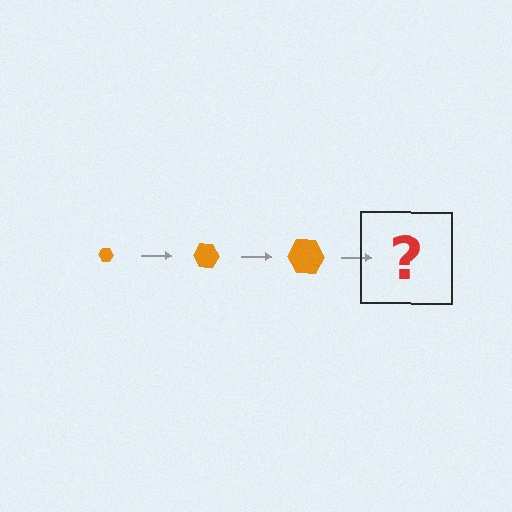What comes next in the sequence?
The next element should be an orange hexagon, larger than the previous one.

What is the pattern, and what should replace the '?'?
The pattern is that the hexagon gets progressively larger each step. The '?' should be an orange hexagon, larger than the previous one.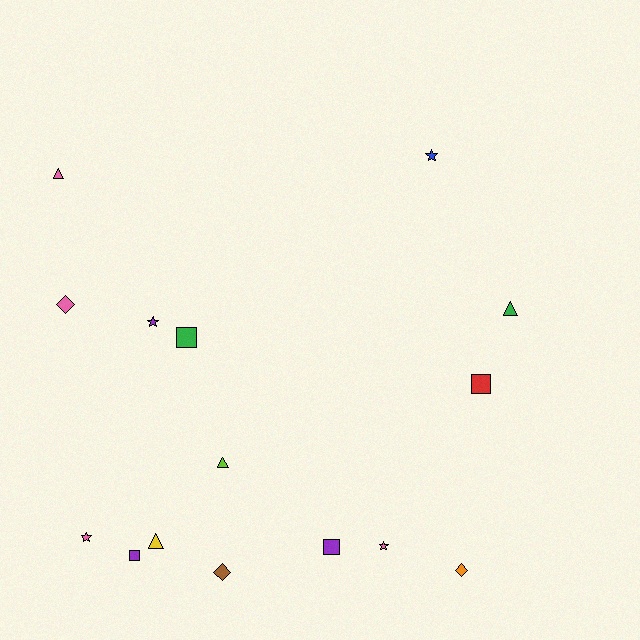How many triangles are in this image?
There are 4 triangles.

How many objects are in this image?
There are 15 objects.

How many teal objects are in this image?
There are no teal objects.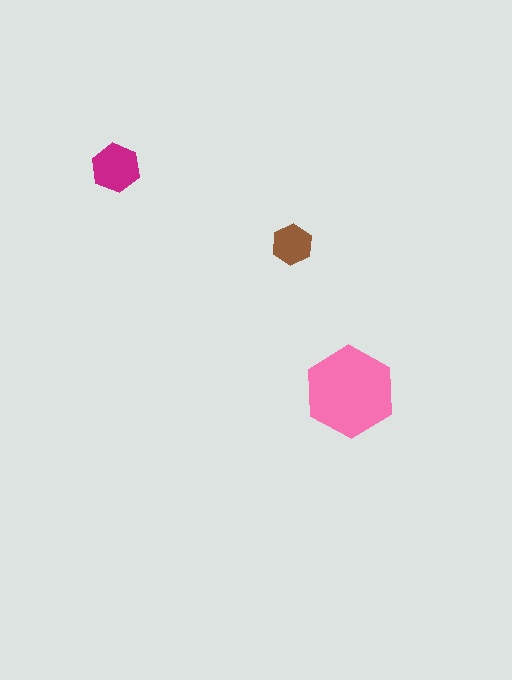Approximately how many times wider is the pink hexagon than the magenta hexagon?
About 2 times wider.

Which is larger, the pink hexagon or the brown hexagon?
The pink one.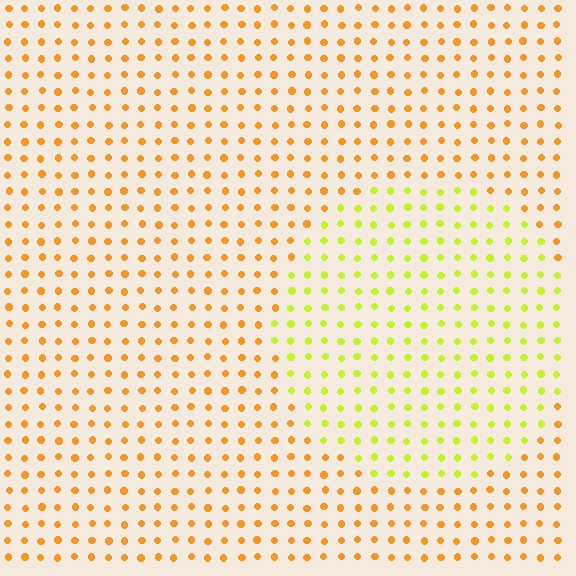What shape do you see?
I see a circle.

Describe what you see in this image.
The image is filled with small orange elements in a uniform arrangement. A circle-shaped region is visible where the elements are tinted to a slightly different hue, forming a subtle color boundary.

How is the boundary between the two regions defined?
The boundary is defined purely by a slight shift in hue (about 42 degrees). Spacing, size, and orientation are identical on both sides.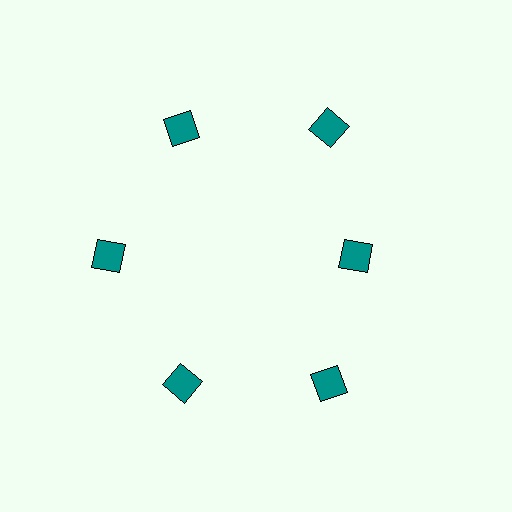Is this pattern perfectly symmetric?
No. The 6 teal squares are arranged in a ring, but one element near the 3 o'clock position is pulled inward toward the center, breaking the 6-fold rotational symmetry.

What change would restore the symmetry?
The symmetry would be restored by moving it outward, back onto the ring so that all 6 squares sit at equal angles and equal distance from the center.